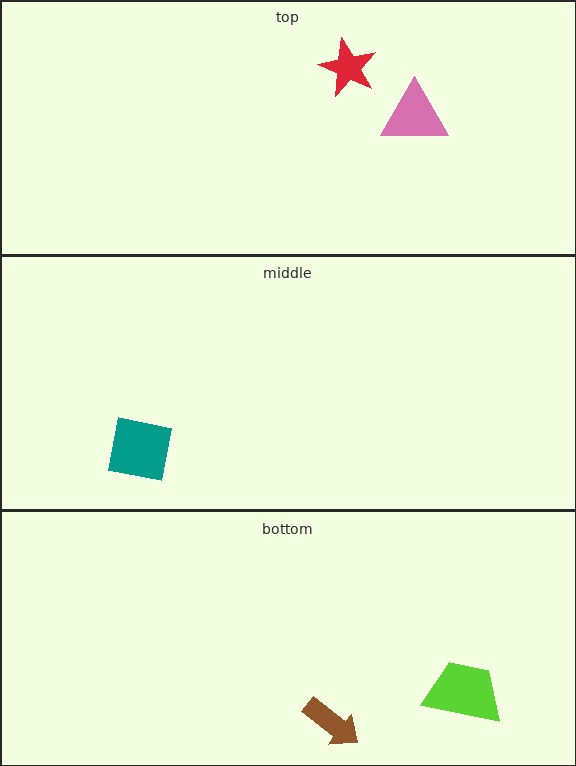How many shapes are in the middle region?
1.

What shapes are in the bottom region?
The brown arrow, the lime trapezoid.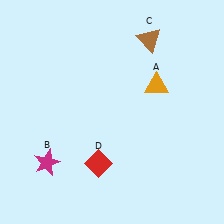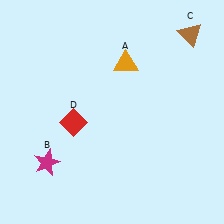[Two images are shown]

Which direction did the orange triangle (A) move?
The orange triangle (A) moved left.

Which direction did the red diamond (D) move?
The red diamond (D) moved up.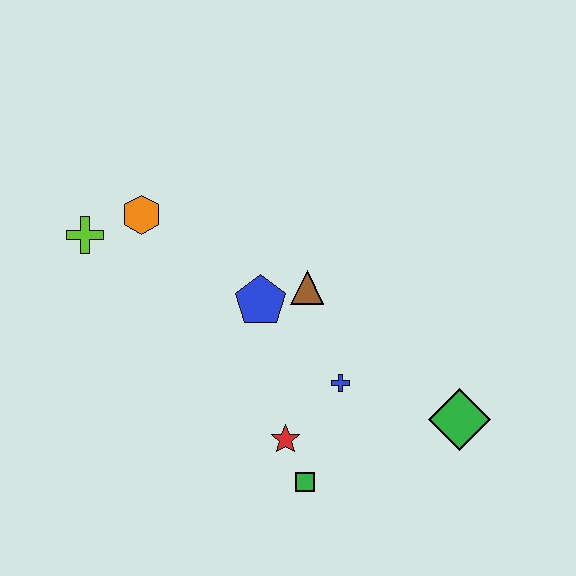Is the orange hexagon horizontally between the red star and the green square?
No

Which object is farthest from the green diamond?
The lime cross is farthest from the green diamond.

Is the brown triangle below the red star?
No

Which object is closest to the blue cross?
The red star is closest to the blue cross.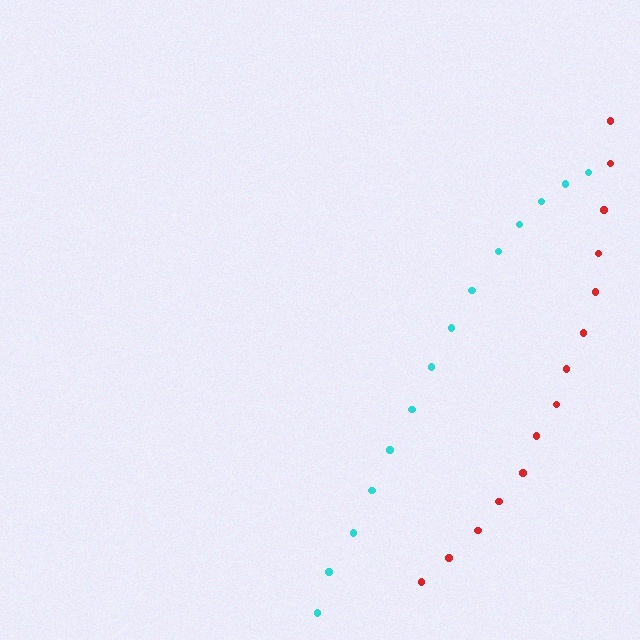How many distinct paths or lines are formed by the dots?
There are 2 distinct paths.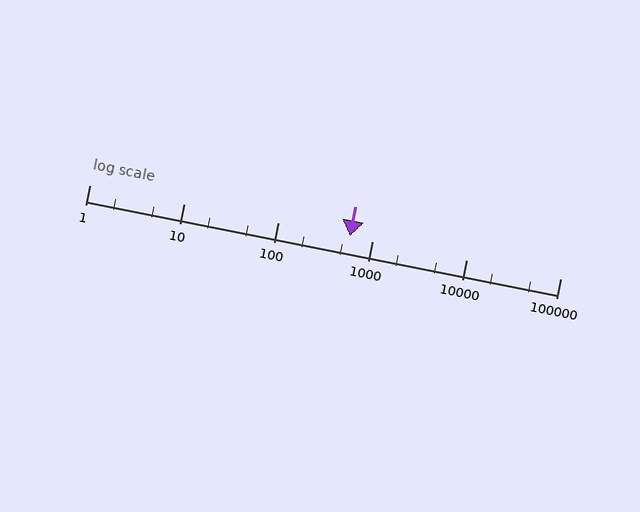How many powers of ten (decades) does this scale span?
The scale spans 5 decades, from 1 to 100000.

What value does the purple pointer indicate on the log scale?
The pointer indicates approximately 580.